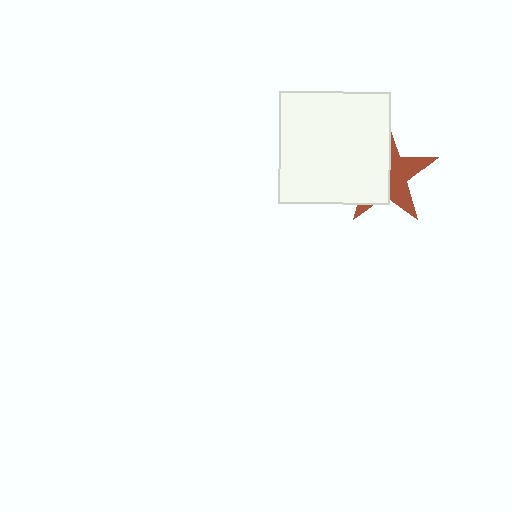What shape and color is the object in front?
The object in front is a white square.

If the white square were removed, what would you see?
You would see the complete brown star.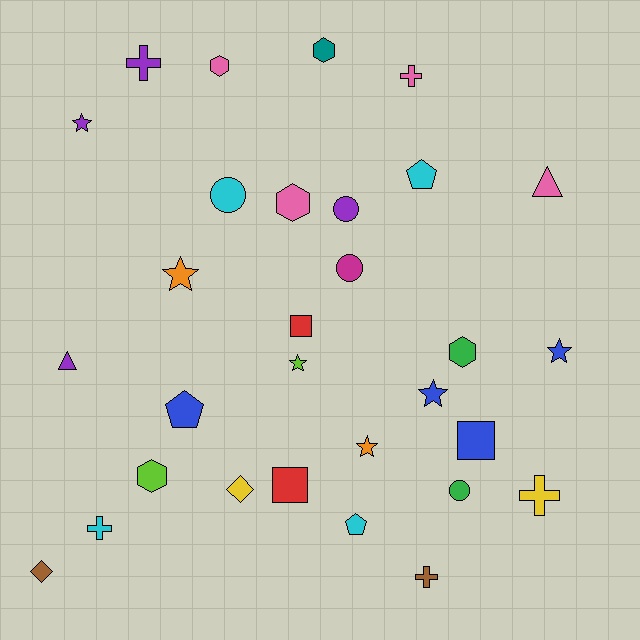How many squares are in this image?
There are 3 squares.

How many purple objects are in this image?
There are 4 purple objects.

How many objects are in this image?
There are 30 objects.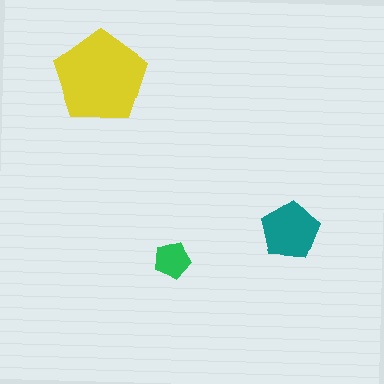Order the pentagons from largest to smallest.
the yellow one, the teal one, the green one.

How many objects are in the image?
There are 3 objects in the image.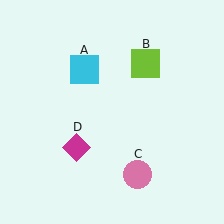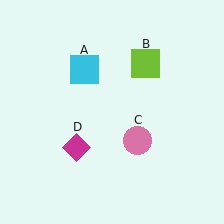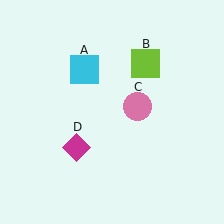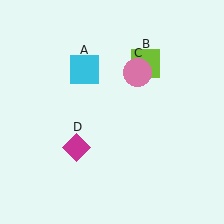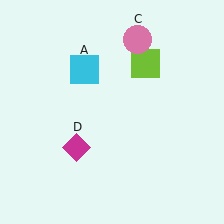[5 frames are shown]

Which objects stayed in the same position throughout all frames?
Cyan square (object A) and lime square (object B) and magenta diamond (object D) remained stationary.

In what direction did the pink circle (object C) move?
The pink circle (object C) moved up.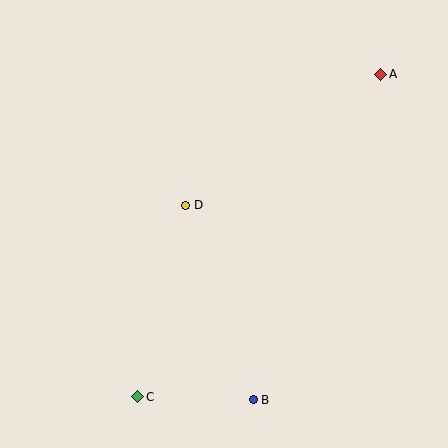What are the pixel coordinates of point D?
Point D is at (186, 205).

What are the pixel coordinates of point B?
Point B is at (253, 400).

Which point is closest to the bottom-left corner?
Point C is closest to the bottom-left corner.